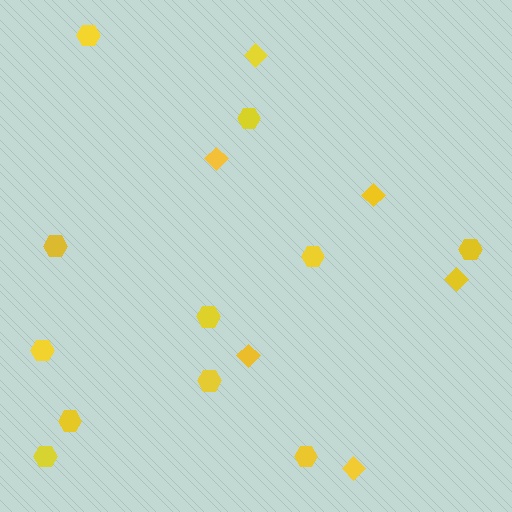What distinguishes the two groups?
There are 2 groups: one group of diamonds (6) and one group of hexagons (11).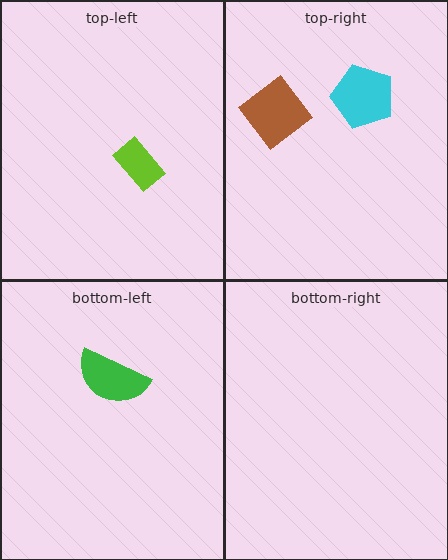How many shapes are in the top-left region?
1.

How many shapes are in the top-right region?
2.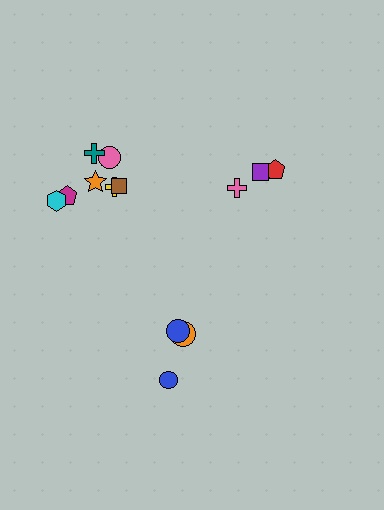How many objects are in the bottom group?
There are 3 objects.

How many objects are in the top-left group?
There are 7 objects.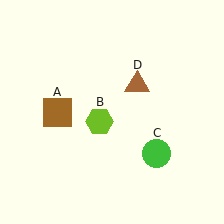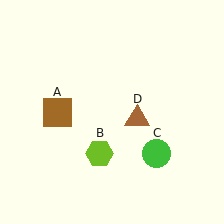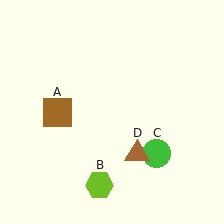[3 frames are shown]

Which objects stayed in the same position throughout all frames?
Brown square (object A) and green circle (object C) remained stationary.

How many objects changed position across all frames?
2 objects changed position: lime hexagon (object B), brown triangle (object D).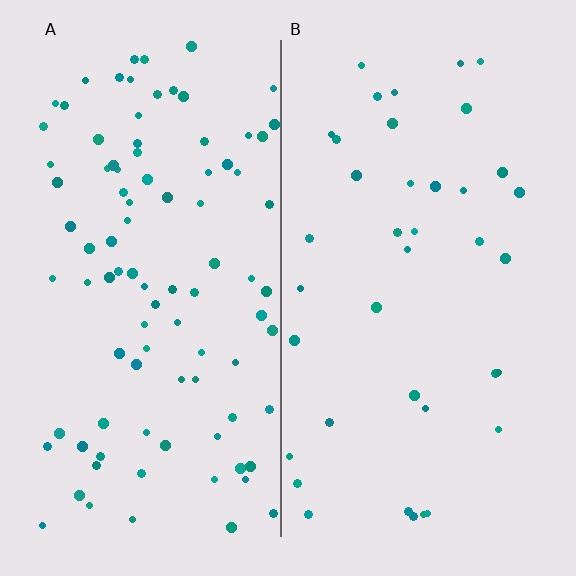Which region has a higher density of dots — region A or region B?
A (the left).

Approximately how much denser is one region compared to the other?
Approximately 2.4× — region A over region B.